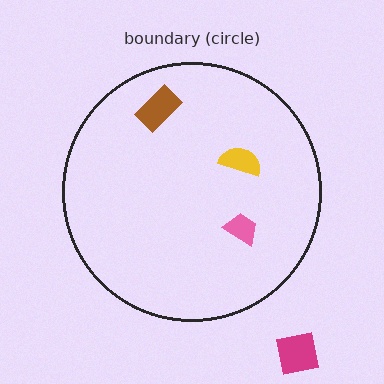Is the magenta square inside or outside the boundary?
Outside.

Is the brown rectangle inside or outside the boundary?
Inside.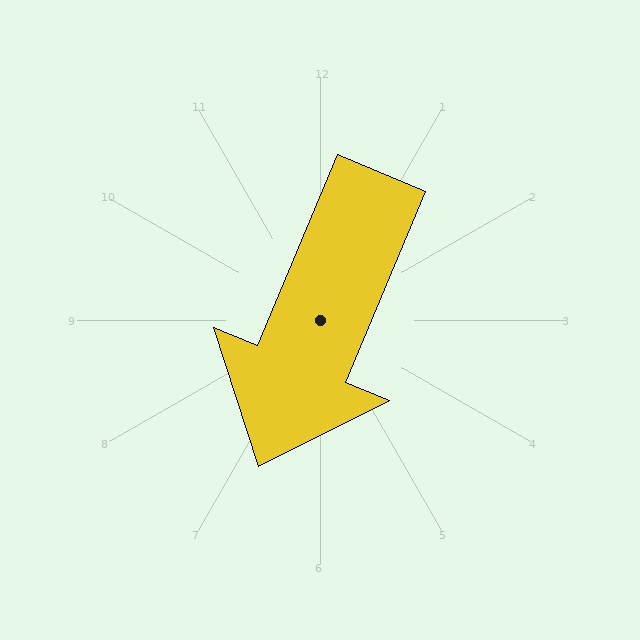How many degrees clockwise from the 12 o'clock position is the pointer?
Approximately 203 degrees.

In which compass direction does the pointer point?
Southwest.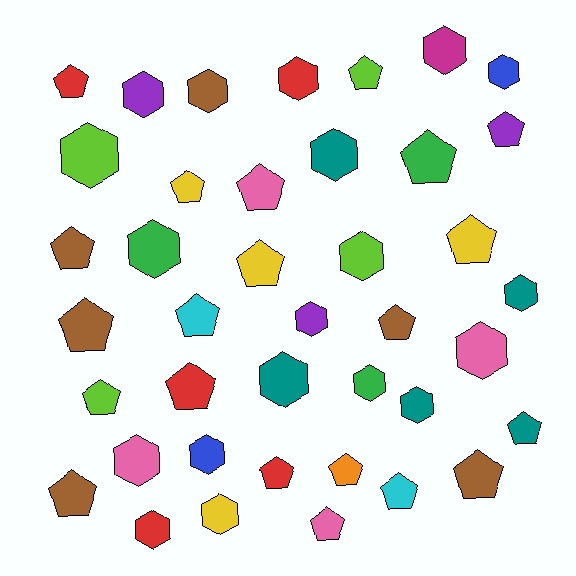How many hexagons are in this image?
There are 19 hexagons.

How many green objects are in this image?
There are 3 green objects.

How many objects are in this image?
There are 40 objects.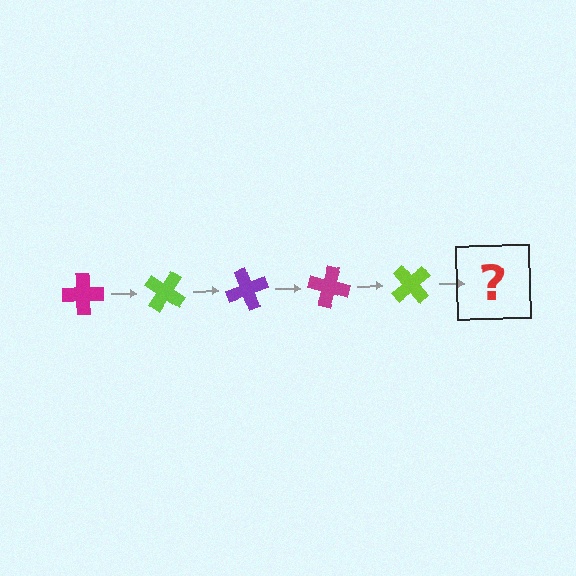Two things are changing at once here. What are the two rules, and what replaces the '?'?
The two rules are that it rotates 35 degrees each step and the color cycles through magenta, lime, and purple. The '?' should be a purple cross, rotated 175 degrees from the start.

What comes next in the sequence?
The next element should be a purple cross, rotated 175 degrees from the start.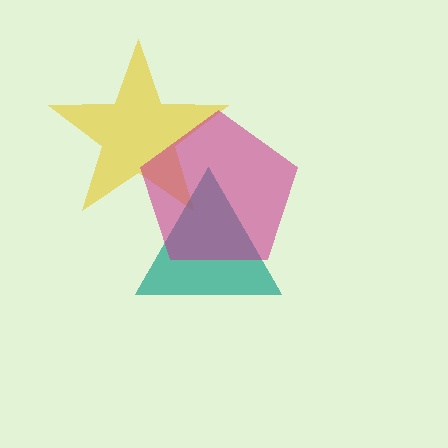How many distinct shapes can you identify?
There are 3 distinct shapes: a yellow star, a teal triangle, a magenta pentagon.